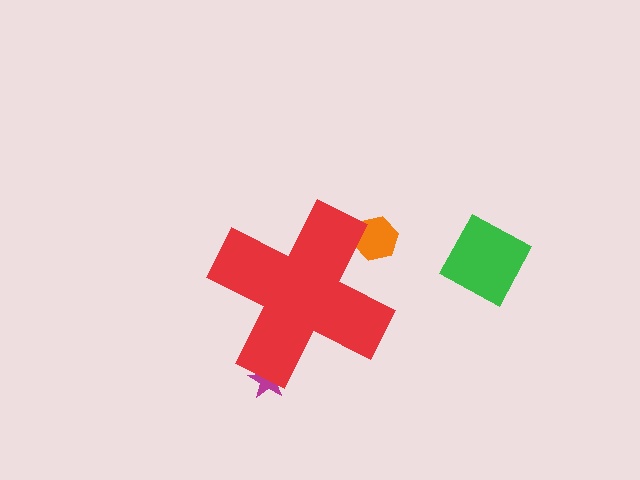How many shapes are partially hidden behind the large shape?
2 shapes are partially hidden.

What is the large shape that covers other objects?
A red cross.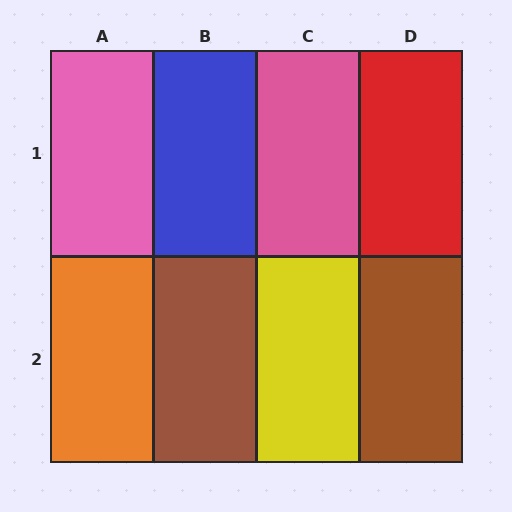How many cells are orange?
1 cell is orange.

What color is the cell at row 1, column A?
Pink.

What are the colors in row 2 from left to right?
Orange, brown, yellow, brown.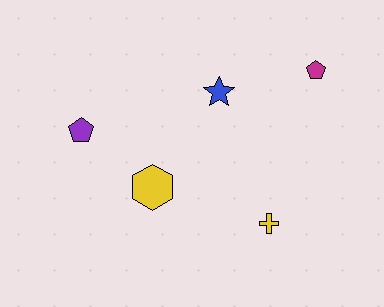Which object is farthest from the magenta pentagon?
The purple pentagon is farthest from the magenta pentagon.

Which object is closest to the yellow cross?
The yellow hexagon is closest to the yellow cross.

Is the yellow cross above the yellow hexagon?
No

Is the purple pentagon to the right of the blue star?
No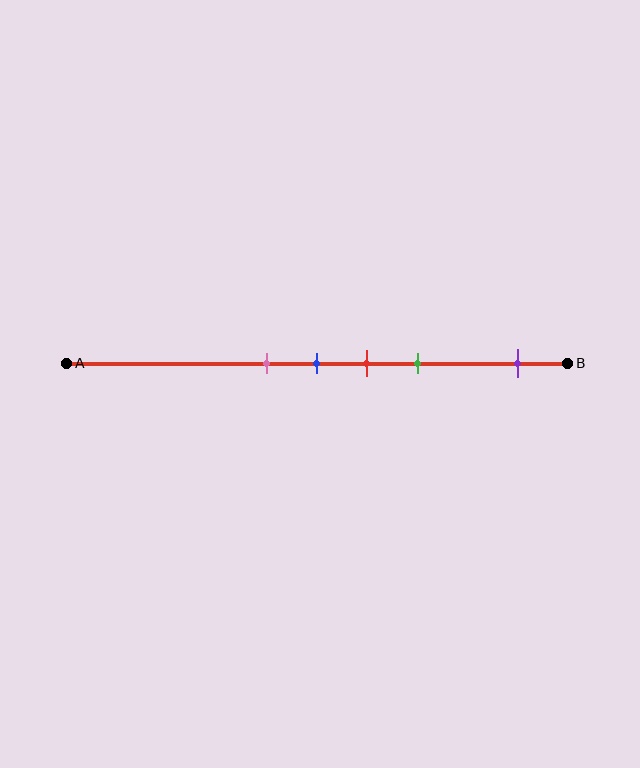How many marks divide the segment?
There are 5 marks dividing the segment.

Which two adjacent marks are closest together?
The pink and blue marks are the closest adjacent pair.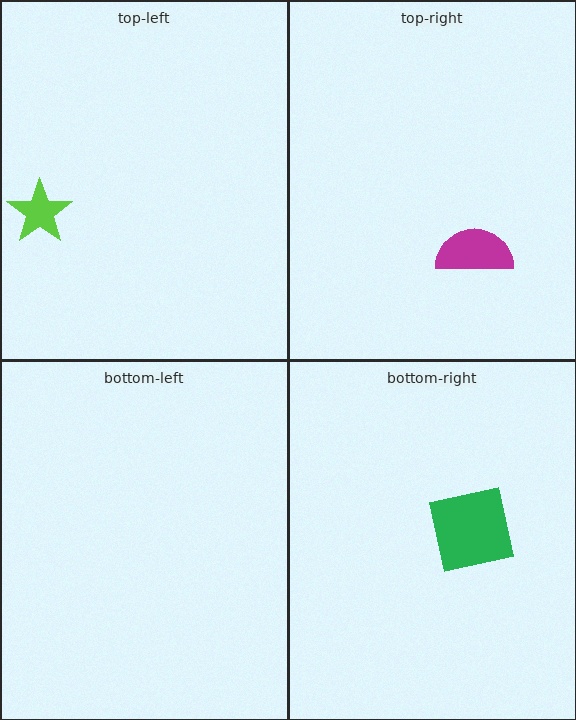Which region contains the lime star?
The top-left region.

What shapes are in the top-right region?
The magenta semicircle.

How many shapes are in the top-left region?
1.